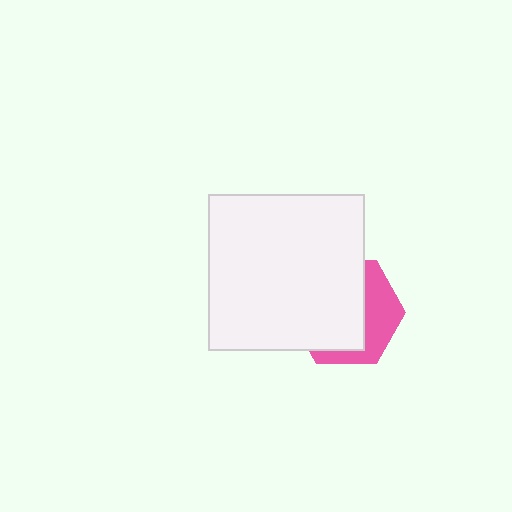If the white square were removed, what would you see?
You would see the complete pink hexagon.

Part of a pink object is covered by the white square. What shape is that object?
It is a hexagon.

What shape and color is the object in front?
The object in front is a white square.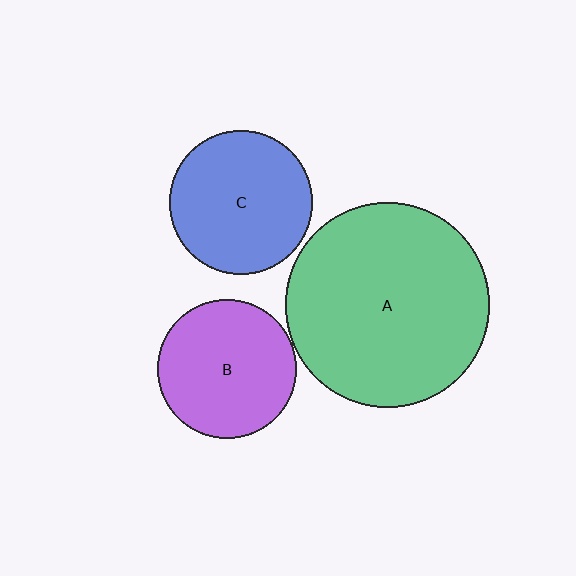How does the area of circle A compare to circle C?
Approximately 2.0 times.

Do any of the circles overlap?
No, none of the circles overlap.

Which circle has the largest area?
Circle A (green).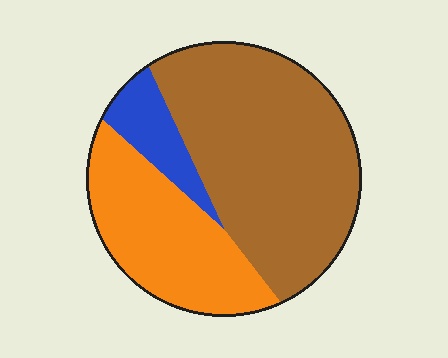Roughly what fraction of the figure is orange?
Orange covers about 30% of the figure.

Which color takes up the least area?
Blue, at roughly 10%.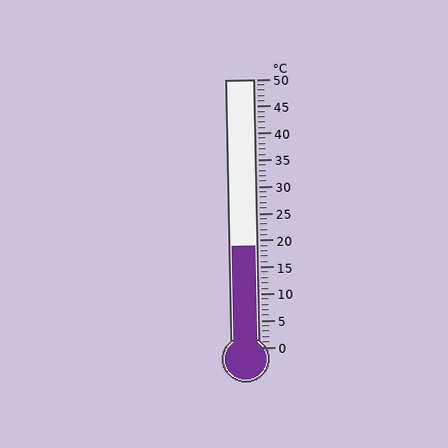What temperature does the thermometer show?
The thermometer shows approximately 19°C.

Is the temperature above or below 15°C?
The temperature is above 15°C.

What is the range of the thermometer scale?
The thermometer scale ranges from 0°C to 50°C.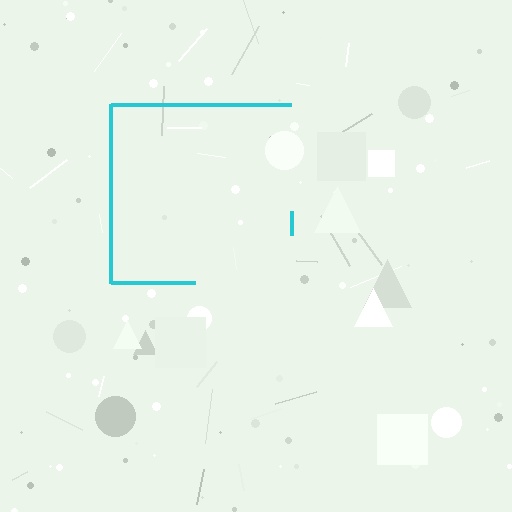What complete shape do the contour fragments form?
The contour fragments form a square.